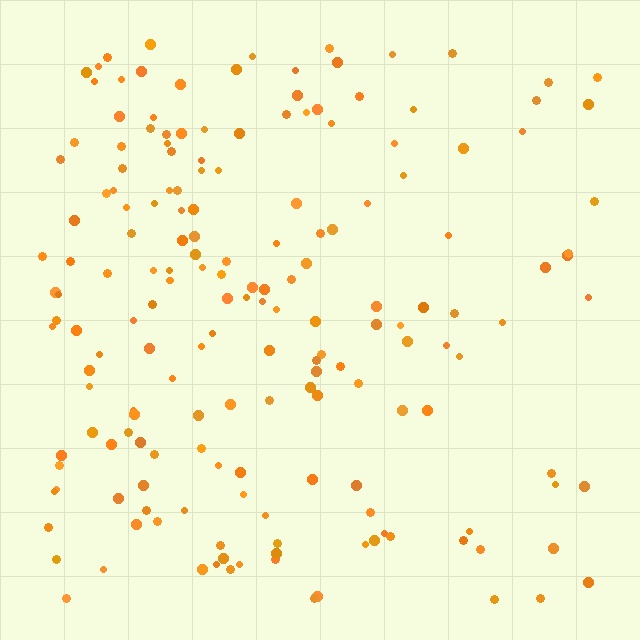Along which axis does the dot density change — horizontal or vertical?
Horizontal.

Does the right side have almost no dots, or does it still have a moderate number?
Still a moderate number, just noticeably fewer than the left.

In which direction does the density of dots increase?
From right to left, with the left side densest.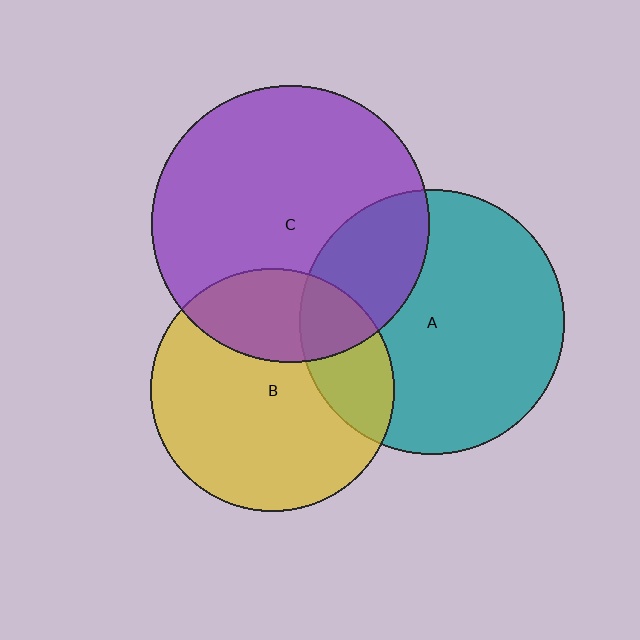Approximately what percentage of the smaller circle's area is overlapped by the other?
Approximately 20%.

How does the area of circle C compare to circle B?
Approximately 1.3 times.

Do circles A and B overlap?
Yes.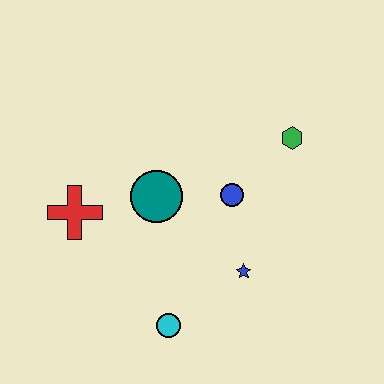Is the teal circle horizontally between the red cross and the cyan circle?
Yes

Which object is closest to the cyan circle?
The blue star is closest to the cyan circle.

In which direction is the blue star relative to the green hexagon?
The blue star is below the green hexagon.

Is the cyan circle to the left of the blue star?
Yes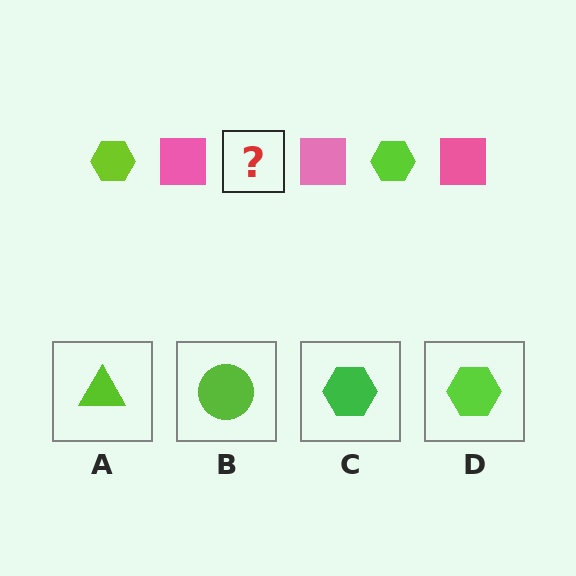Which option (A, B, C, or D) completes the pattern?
D.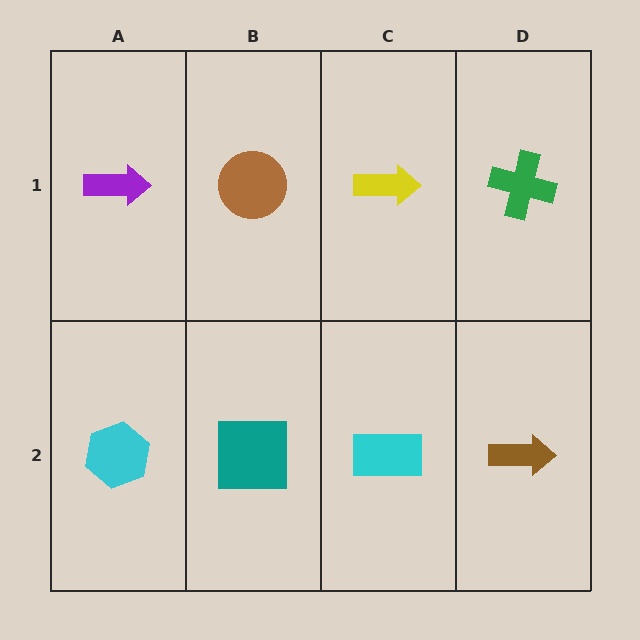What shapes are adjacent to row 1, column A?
A cyan hexagon (row 2, column A), a brown circle (row 1, column B).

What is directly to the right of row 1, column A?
A brown circle.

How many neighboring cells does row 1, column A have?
2.